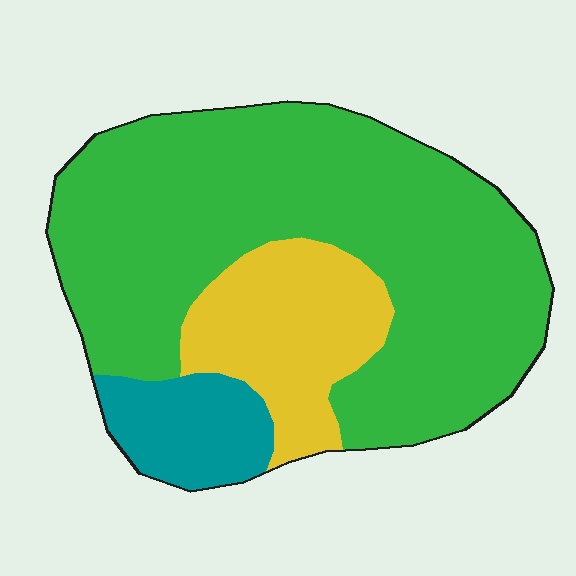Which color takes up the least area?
Teal, at roughly 10%.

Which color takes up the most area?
Green, at roughly 70%.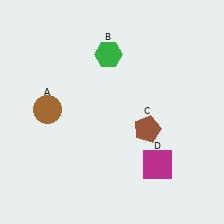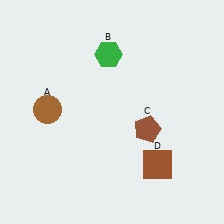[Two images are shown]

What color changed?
The square (D) changed from magenta in Image 1 to brown in Image 2.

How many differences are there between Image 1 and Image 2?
There is 1 difference between the two images.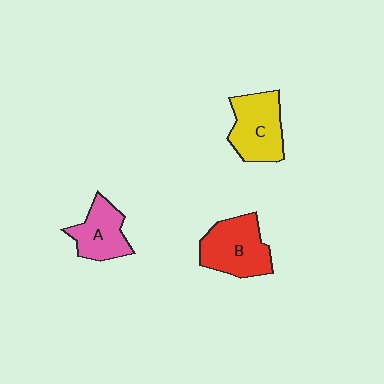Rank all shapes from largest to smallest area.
From largest to smallest: B (red), C (yellow), A (pink).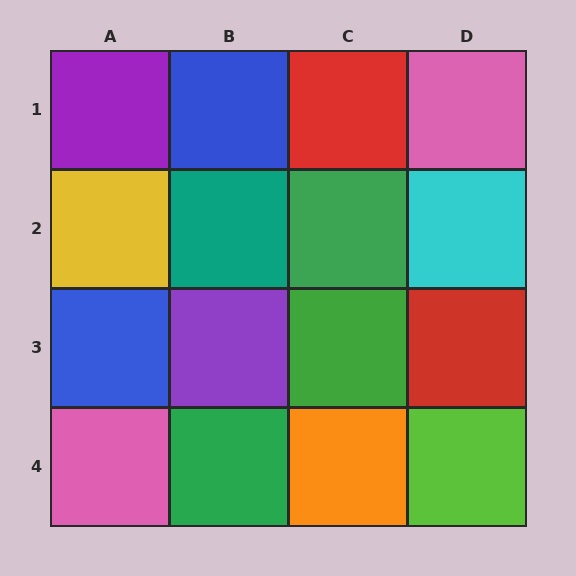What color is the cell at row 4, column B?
Green.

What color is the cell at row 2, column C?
Green.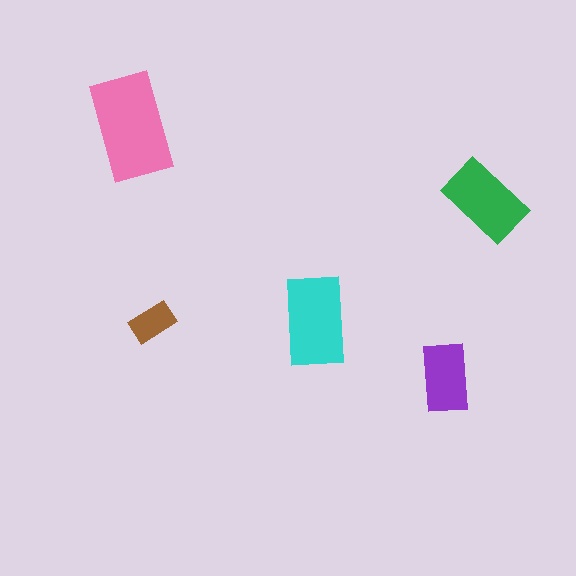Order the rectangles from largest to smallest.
the pink one, the cyan one, the green one, the purple one, the brown one.